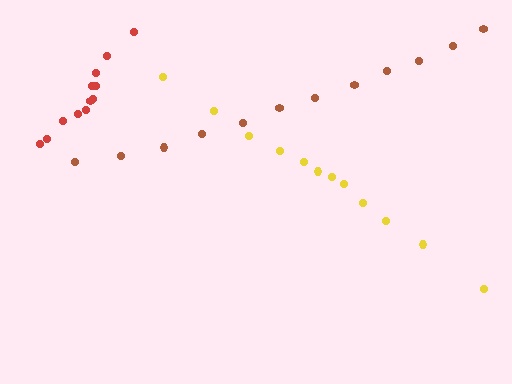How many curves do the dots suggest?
There are 3 distinct paths.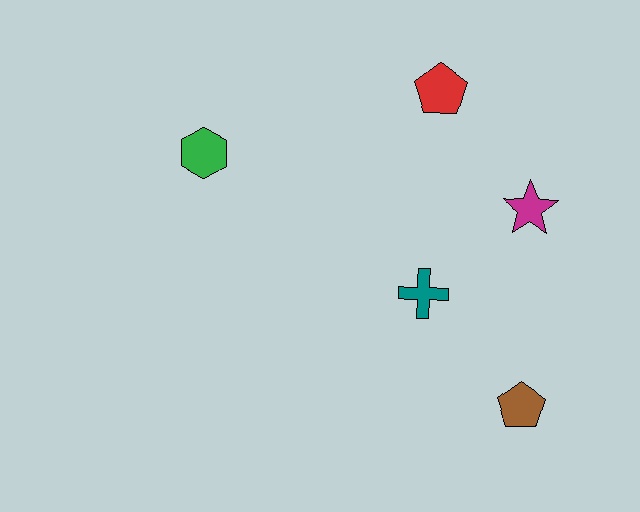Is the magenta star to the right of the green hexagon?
Yes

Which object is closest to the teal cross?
The magenta star is closest to the teal cross.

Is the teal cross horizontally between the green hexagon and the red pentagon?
Yes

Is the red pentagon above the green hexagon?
Yes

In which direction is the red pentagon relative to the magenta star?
The red pentagon is above the magenta star.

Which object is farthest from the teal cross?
The green hexagon is farthest from the teal cross.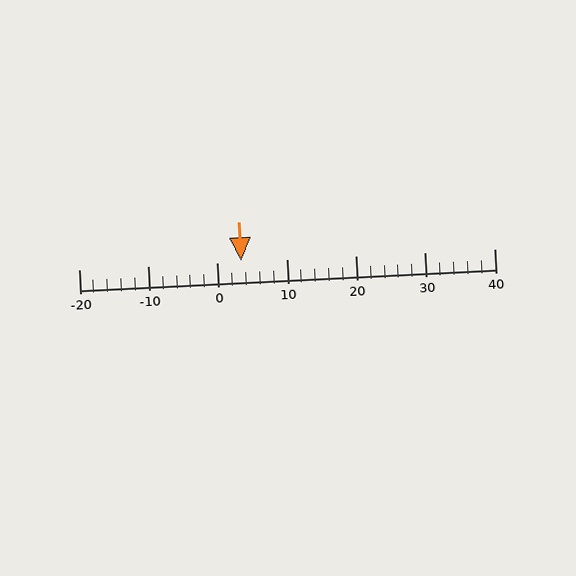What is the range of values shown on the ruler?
The ruler shows values from -20 to 40.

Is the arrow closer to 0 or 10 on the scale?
The arrow is closer to 0.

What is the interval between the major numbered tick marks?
The major tick marks are spaced 10 units apart.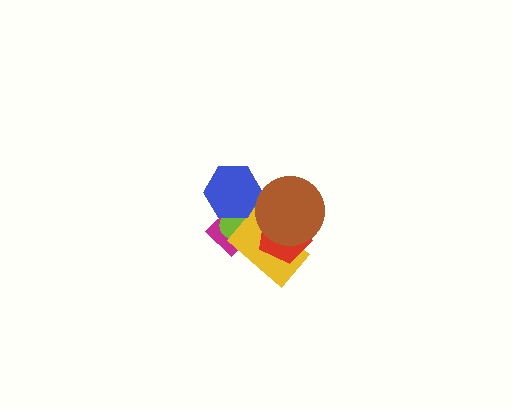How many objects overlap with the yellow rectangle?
4 objects overlap with the yellow rectangle.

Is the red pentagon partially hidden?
Yes, it is partially covered by another shape.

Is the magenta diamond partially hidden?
Yes, it is partially covered by another shape.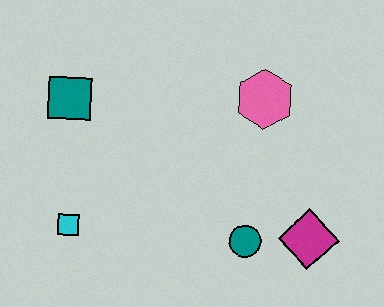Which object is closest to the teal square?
The cyan square is closest to the teal square.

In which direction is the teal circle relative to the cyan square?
The teal circle is to the right of the cyan square.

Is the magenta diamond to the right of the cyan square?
Yes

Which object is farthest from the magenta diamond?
The teal square is farthest from the magenta diamond.